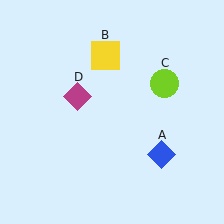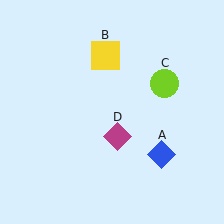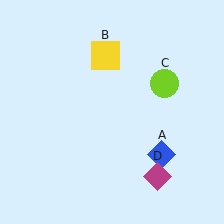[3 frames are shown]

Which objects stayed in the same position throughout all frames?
Blue diamond (object A) and yellow square (object B) and lime circle (object C) remained stationary.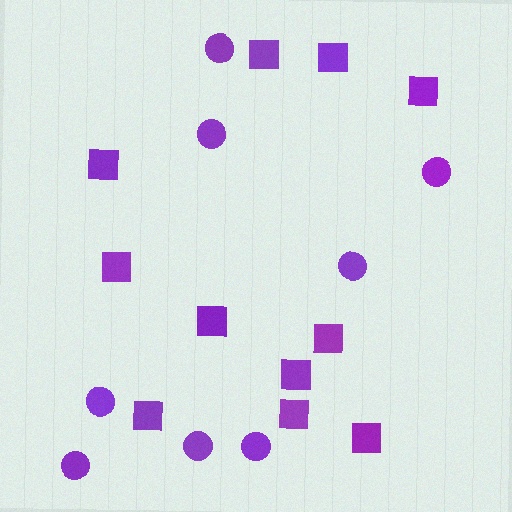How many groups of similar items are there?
There are 2 groups: one group of squares (11) and one group of circles (8).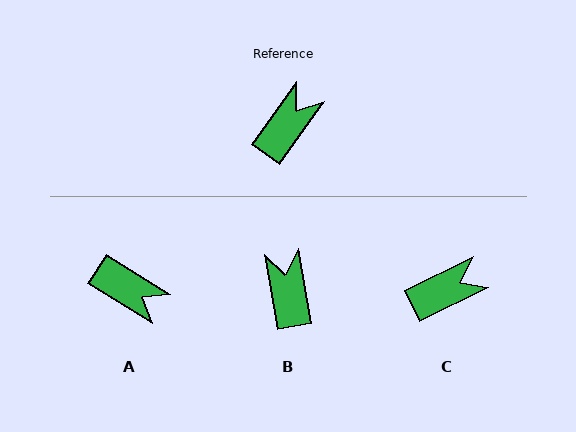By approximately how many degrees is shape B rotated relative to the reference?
Approximately 46 degrees counter-clockwise.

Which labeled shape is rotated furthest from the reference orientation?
A, about 87 degrees away.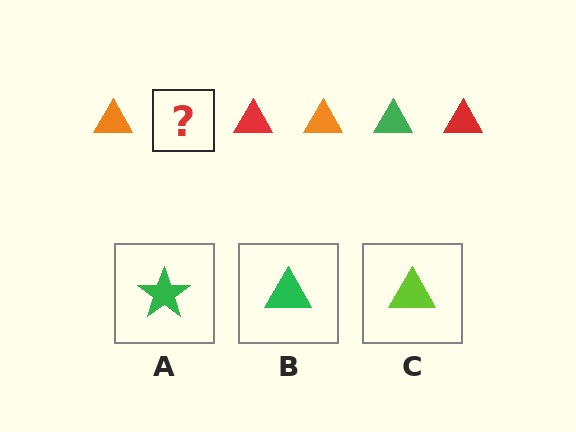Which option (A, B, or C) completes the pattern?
B.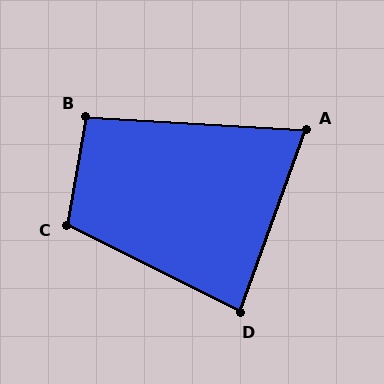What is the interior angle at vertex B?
Approximately 97 degrees (obtuse).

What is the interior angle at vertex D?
Approximately 83 degrees (acute).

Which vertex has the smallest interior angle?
A, at approximately 74 degrees.